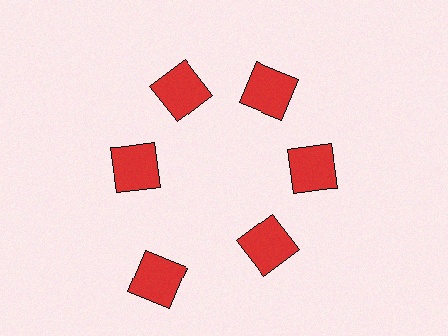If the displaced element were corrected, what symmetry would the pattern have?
It would have 6-fold rotational symmetry — the pattern would map onto itself every 60 degrees.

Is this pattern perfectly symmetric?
No. The 6 red squares are arranged in a ring, but one element near the 7 o'clock position is pushed outward from the center, breaking the 6-fold rotational symmetry.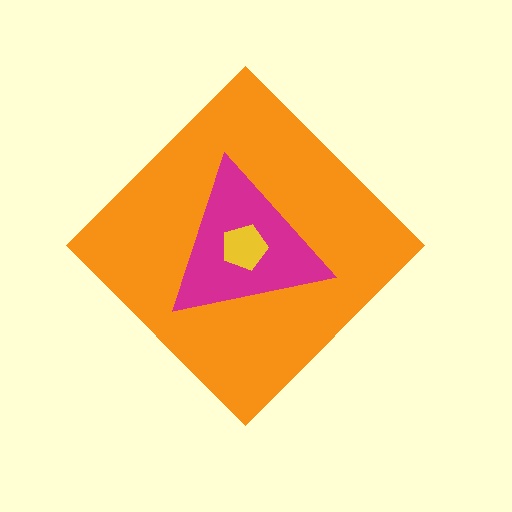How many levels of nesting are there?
3.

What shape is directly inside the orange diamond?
The magenta triangle.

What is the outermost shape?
The orange diamond.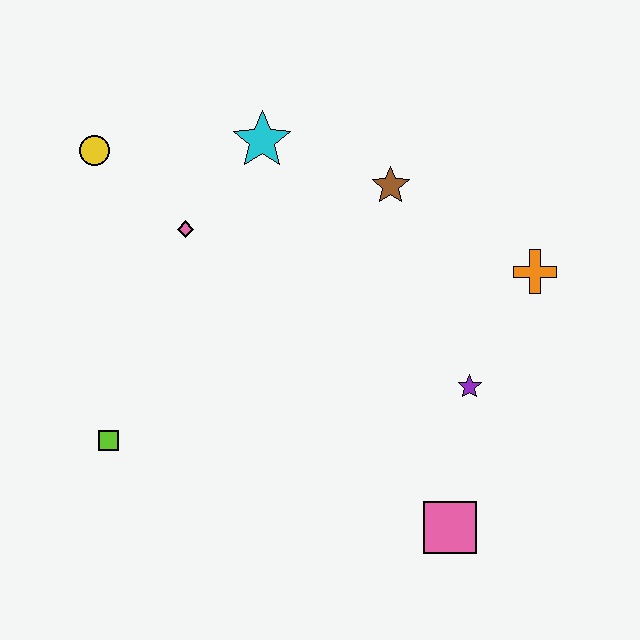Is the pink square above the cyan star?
No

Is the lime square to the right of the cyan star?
No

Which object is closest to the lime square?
The pink diamond is closest to the lime square.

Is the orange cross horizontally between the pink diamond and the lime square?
No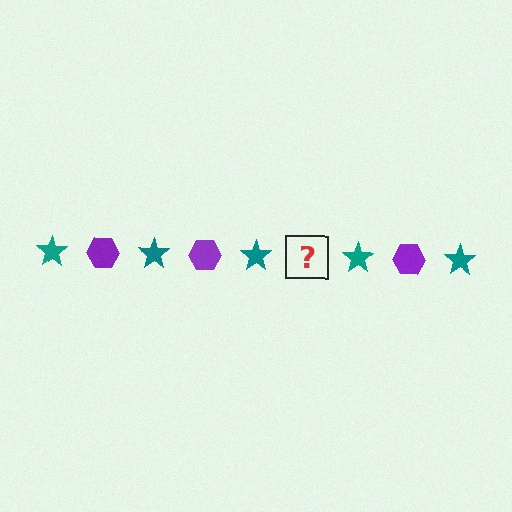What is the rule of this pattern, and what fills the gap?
The rule is that the pattern alternates between teal star and purple hexagon. The gap should be filled with a purple hexagon.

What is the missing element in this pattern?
The missing element is a purple hexagon.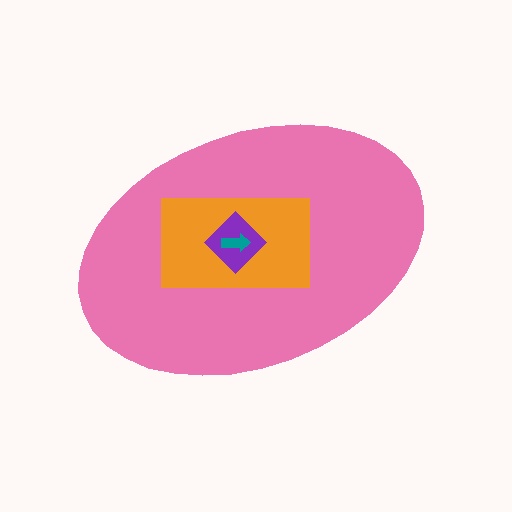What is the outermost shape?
The pink ellipse.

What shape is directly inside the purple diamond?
The teal arrow.